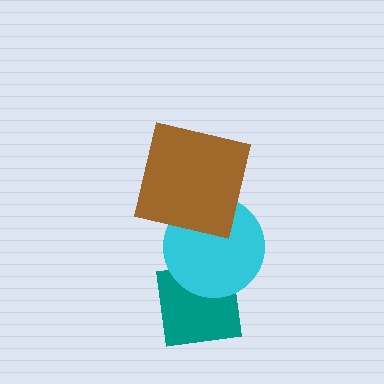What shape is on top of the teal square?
The cyan circle is on top of the teal square.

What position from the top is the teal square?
The teal square is 3rd from the top.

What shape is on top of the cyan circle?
The brown square is on top of the cyan circle.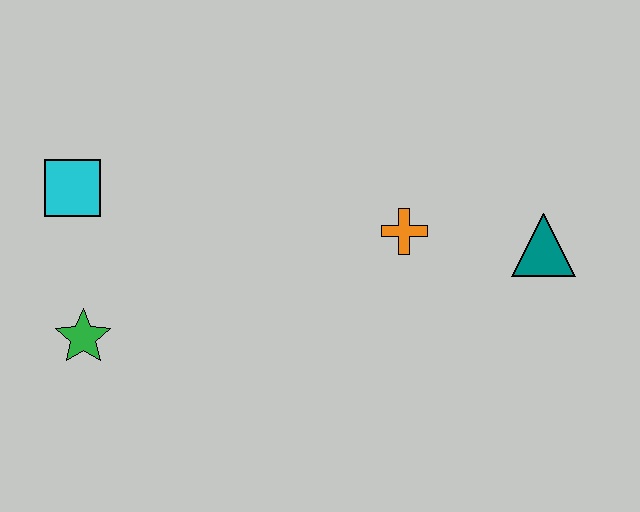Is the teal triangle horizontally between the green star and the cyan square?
No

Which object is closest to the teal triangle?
The orange cross is closest to the teal triangle.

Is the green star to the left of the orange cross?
Yes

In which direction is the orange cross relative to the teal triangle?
The orange cross is to the left of the teal triangle.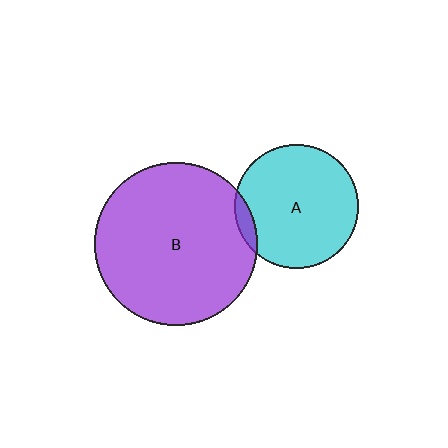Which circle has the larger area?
Circle B (purple).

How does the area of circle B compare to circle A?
Approximately 1.7 times.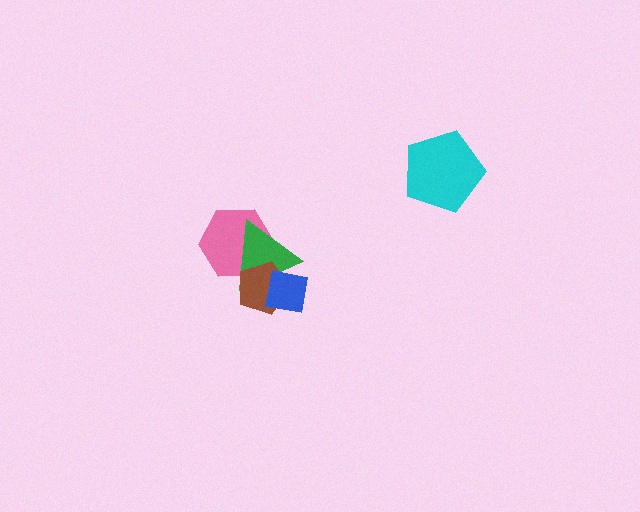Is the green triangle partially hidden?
Yes, it is partially covered by another shape.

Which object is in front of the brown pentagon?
The blue square is in front of the brown pentagon.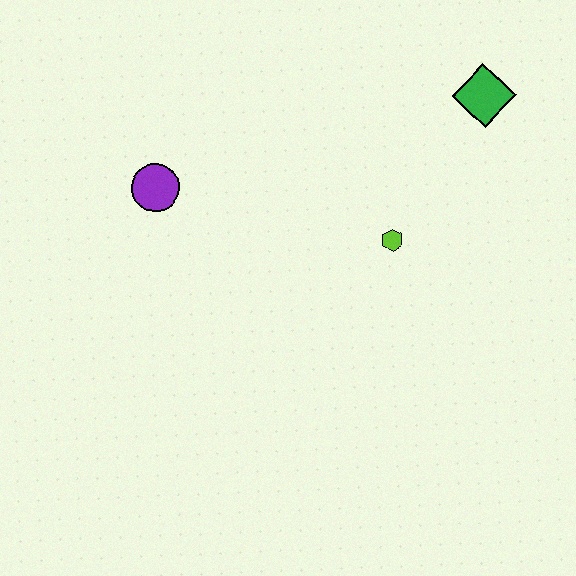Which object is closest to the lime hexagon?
The green diamond is closest to the lime hexagon.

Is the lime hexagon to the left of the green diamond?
Yes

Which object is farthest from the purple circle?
The green diamond is farthest from the purple circle.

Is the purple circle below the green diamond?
Yes